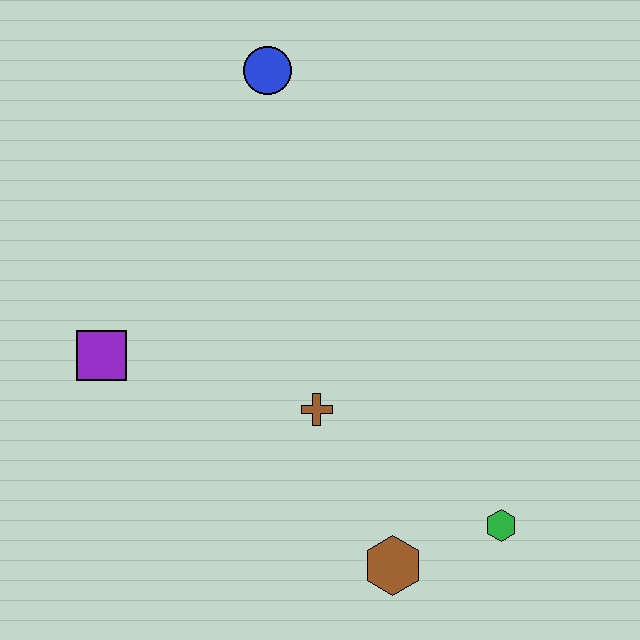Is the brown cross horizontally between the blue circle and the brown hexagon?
Yes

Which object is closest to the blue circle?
The purple square is closest to the blue circle.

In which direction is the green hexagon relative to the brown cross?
The green hexagon is to the right of the brown cross.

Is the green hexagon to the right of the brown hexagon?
Yes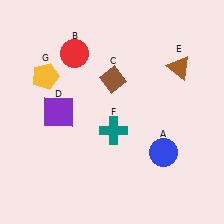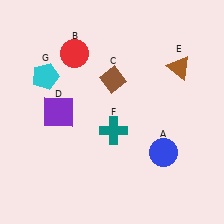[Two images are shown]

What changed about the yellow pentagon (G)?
In Image 1, G is yellow. In Image 2, it changed to cyan.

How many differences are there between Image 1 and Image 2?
There is 1 difference between the two images.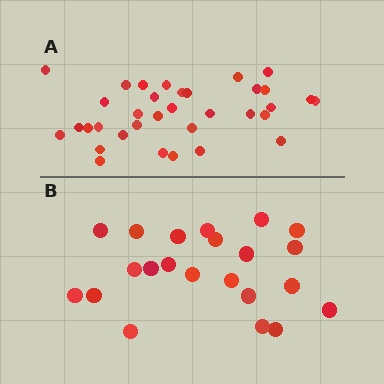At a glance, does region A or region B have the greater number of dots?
Region A (the top region) has more dots.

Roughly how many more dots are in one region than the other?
Region A has roughly 12 or so more dots than region B.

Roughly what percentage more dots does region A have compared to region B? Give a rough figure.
About 55% more.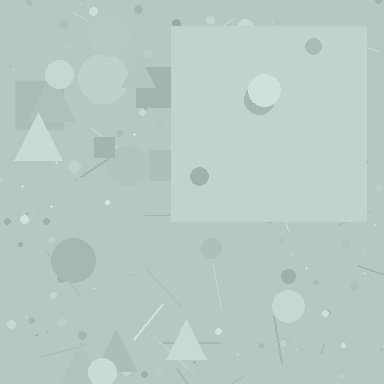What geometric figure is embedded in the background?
A square is embedded in the background.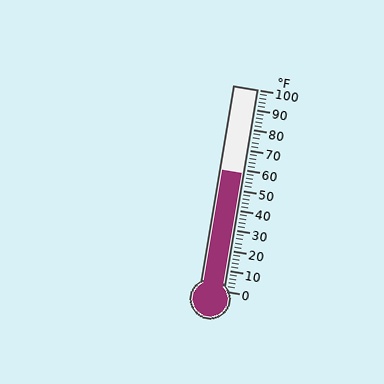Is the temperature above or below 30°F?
The temperature is above 30°F.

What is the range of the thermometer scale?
The thermometer scale ranges from 0°F to 100°F.